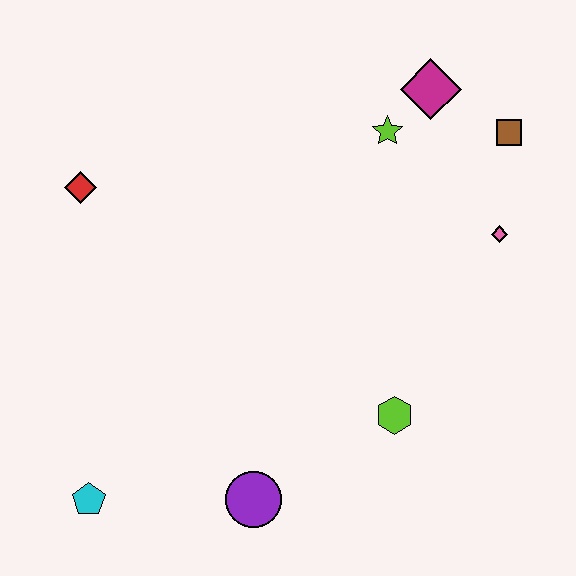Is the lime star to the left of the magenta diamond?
Yes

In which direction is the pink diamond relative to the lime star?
The pink diamond is to the right of the lime star.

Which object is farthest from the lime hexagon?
The red diamond is farthest from the lime hexagon.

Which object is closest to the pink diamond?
The brown square is closest to the pink diamond.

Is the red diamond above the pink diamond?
Yes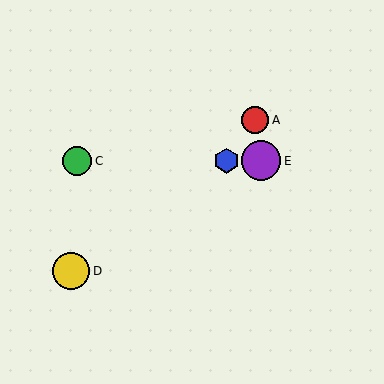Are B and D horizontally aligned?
No, B is at y≈161 and D is at y≈271.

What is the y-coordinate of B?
Object B is at y≈161.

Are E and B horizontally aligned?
Yes, both are at y≈161.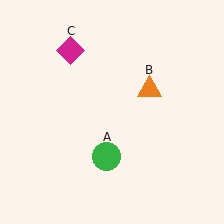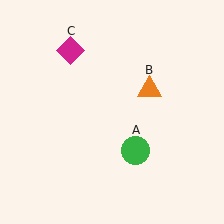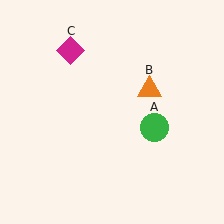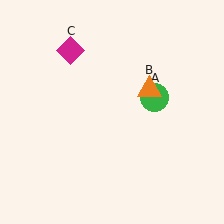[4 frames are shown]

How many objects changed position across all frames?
1 object changed position: green circle (object A).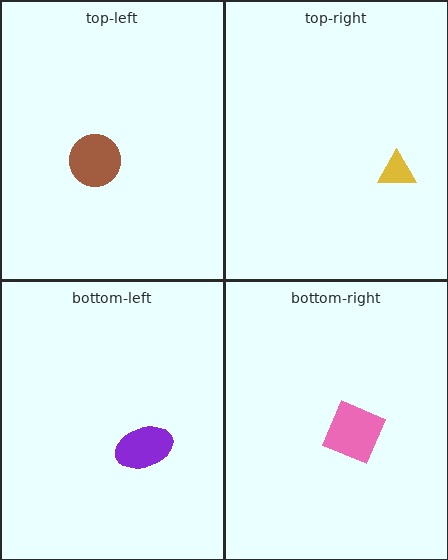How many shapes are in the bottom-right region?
1.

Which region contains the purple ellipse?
The bottom-left region.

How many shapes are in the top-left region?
1.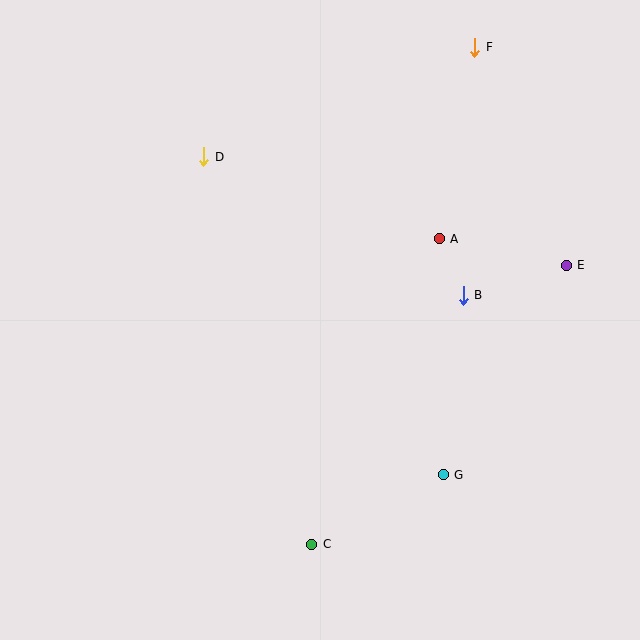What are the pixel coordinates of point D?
Point D is at (204, 157).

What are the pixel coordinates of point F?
Point F is at (475, 47).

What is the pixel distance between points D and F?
The distance between D and F is 292 pixels.